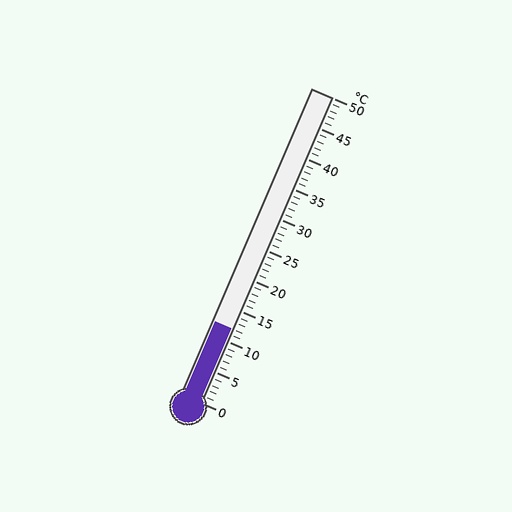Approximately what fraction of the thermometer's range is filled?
The thermometer is filled to approximately 25% of its range.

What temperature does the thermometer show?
The thermometer shows approximately 12°C.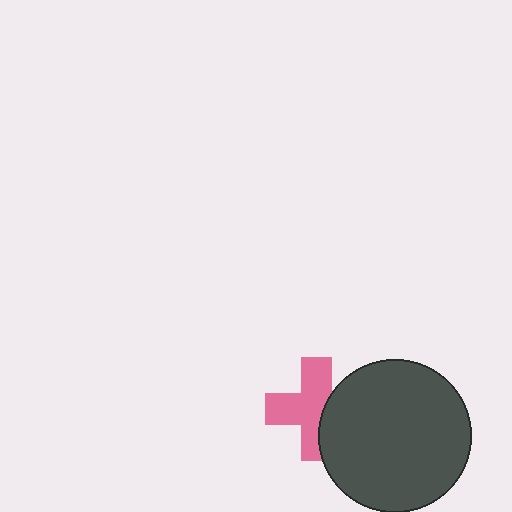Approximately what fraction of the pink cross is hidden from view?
Roughly 34% of the pink cross is hidden behind the dark gray circle.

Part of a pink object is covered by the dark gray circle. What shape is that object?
It is a cross.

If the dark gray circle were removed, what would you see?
You would see the complete pink cross.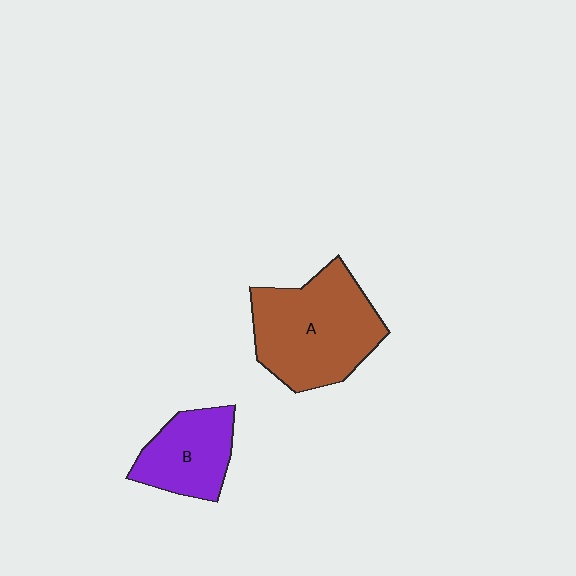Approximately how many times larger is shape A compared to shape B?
Approximately 1.7 times.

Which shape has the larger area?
Shape A (brown).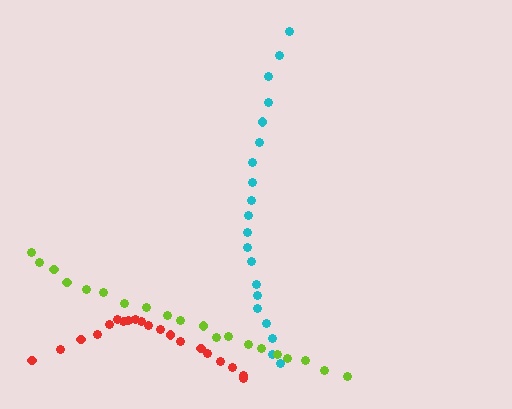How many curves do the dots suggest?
There are 3 distinct paths.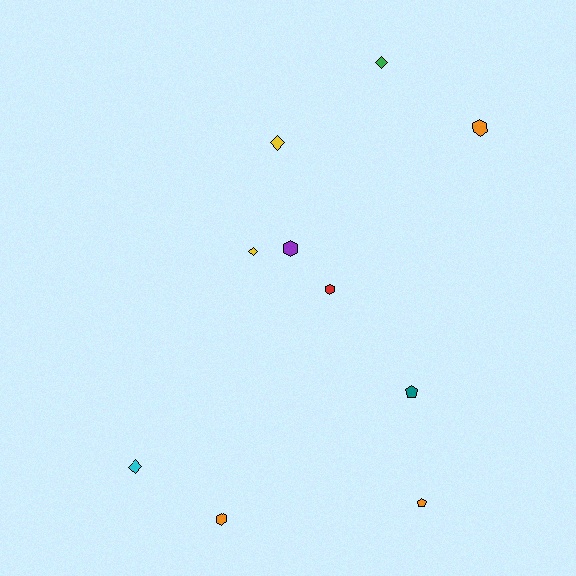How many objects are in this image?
There are 10 objects.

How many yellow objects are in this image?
There are 2 yellow objects.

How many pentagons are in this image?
There are 2 pentagons.